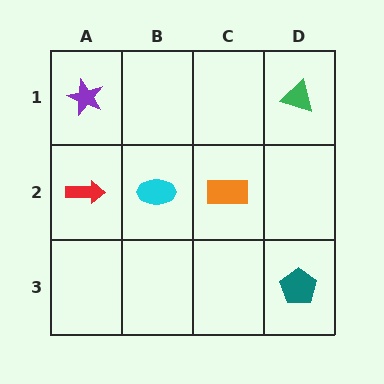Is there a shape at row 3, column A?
No, that cell is empty.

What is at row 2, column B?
A cyan ellipse.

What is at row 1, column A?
A purple star.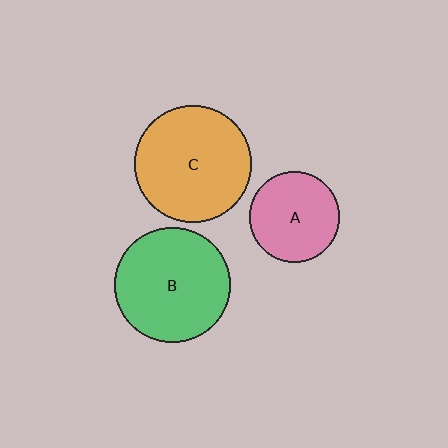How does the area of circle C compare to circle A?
Approximately 1.7 times.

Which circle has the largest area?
Circle C (orange).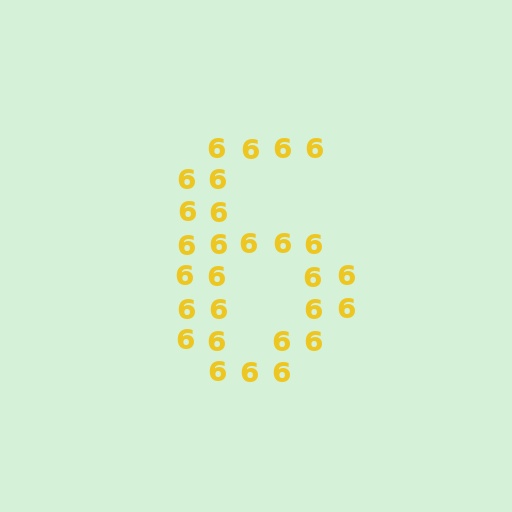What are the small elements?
The small elements are digit 6's.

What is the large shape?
The large shape is the digit 6.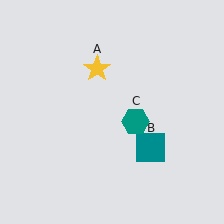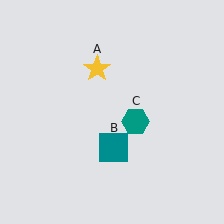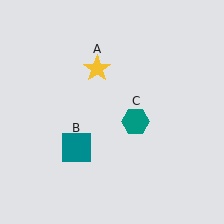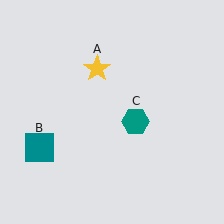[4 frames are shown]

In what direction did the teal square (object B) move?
The teal square (object B) moved left.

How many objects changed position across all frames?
1 object changed position: teal square (object B).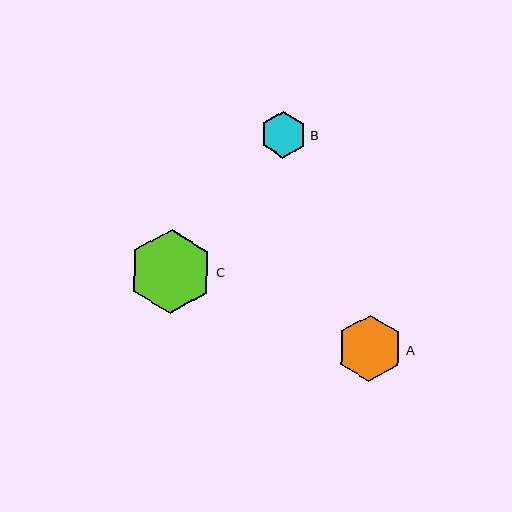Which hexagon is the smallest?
Hexagon B is the smallest with a size of approximately 47 pixels.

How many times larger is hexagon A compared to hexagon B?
Hexagon A is approximately 1.4 times the size of hexagon B.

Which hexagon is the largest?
Hexagon C is the largest with a size of approximately 84 pixels.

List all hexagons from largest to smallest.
From largest to smallest: C, A, B.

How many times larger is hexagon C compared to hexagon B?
Hexagon C is approximately 1.8 times the size of hexagon B.